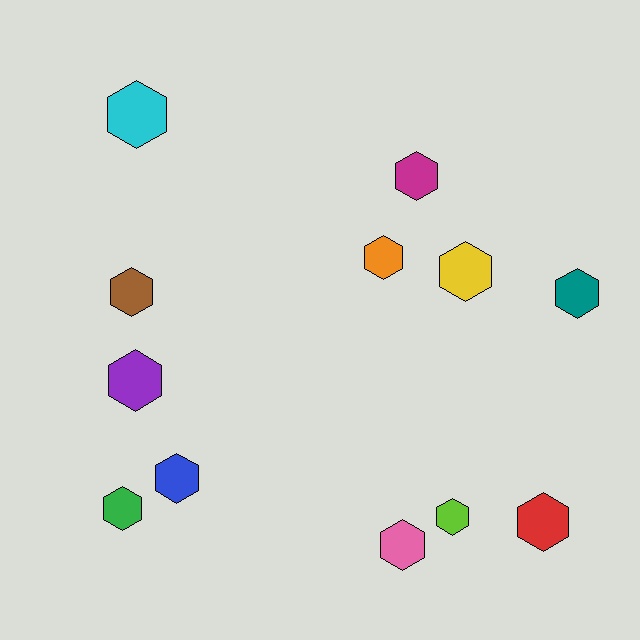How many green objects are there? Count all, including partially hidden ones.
There is 1 green object.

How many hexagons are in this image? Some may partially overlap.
There are 12 hexagons.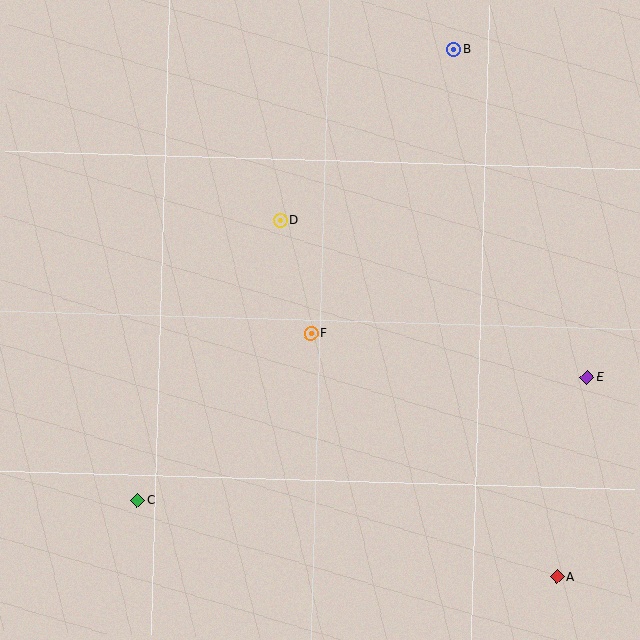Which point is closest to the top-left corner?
Point D is closest to the top-left corner.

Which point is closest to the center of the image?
Point F at (311, 333) is closest to the center.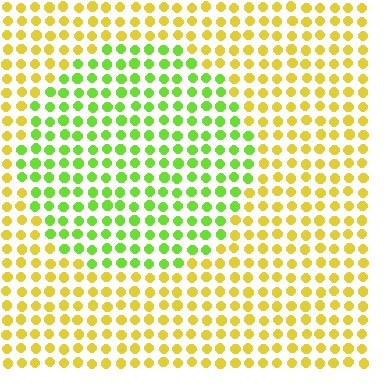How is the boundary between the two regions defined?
The boundary is defined purely by a slight shift in hue (about 48 degrees). Spacing, size, and orientation are identical on both sides.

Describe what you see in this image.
The image is filled with small yellow elements in a uniform arrangement. A circle-shaped region is visible where the elements are tinted to a slightly different hue, forming a subtle color boundary.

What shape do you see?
I see a circle.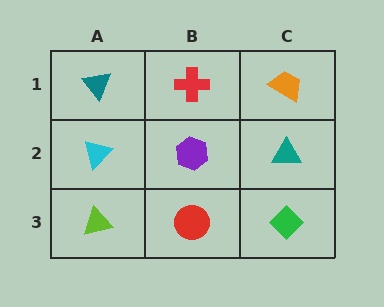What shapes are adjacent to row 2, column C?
An orange trapezoid (row 1, column C), a green diamond (row 3, column C), a purple hexagon (row 2, column B).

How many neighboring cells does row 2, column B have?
4.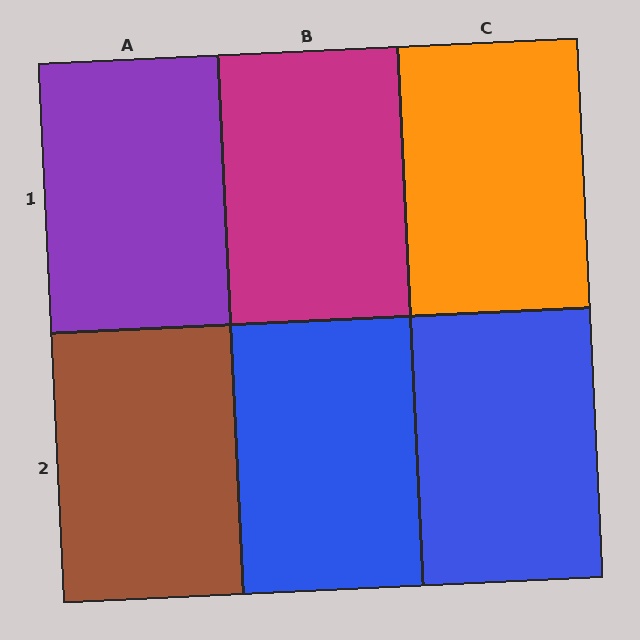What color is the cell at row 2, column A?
Brown.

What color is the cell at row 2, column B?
Blue.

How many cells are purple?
1 cell is purple.